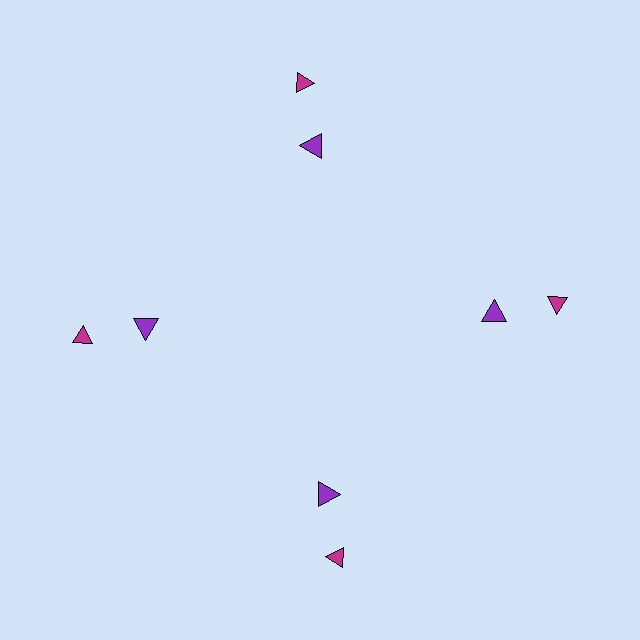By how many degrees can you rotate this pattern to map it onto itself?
The pattern maps onto itself every 90 degrees of rotation.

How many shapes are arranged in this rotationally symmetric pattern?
There are 8 shapes, arranged in 4 groups of 2.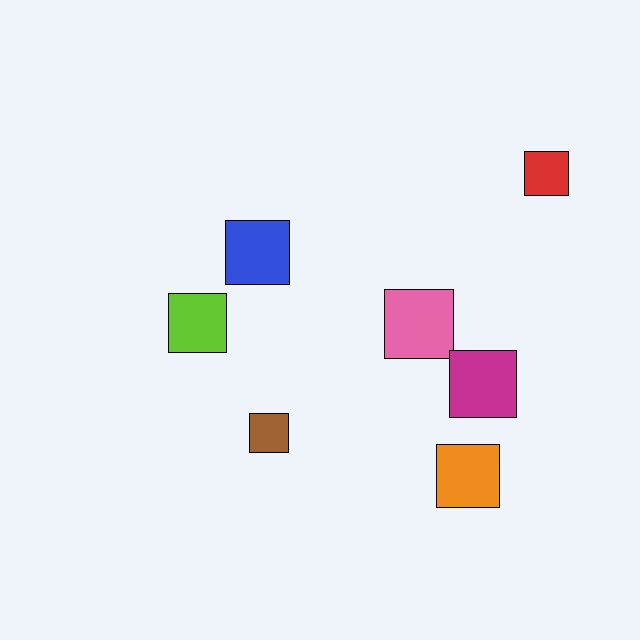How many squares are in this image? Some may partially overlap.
There are 7 squares.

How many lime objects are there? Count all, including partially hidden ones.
There is 1 lime object.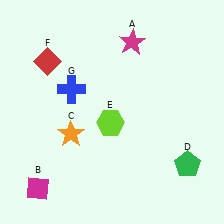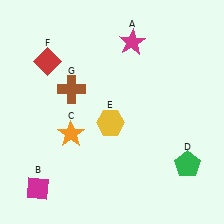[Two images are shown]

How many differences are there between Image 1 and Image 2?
There are 2 differences between the two images.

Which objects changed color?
E changed from lime to yellow. G changed from blue to brown.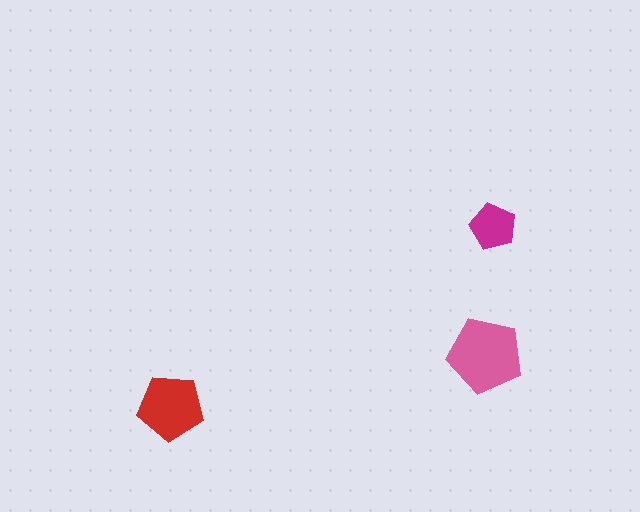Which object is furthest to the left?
The red pentagon is leftmost.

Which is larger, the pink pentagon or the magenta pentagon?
The pink one.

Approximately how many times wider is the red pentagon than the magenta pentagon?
About 1.5 times wider.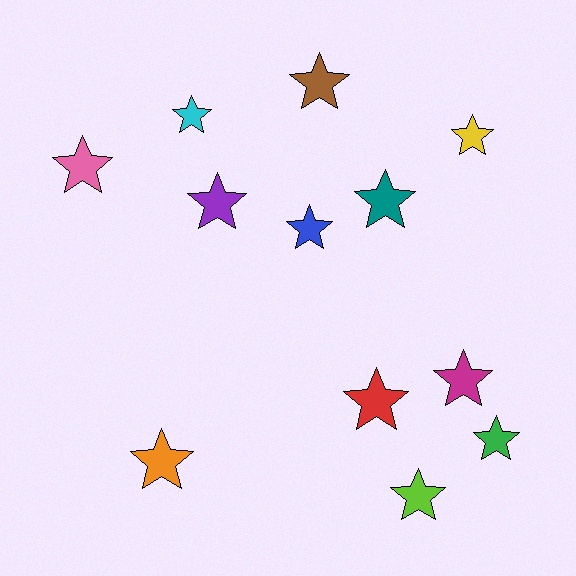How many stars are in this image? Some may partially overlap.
There are 12 stars.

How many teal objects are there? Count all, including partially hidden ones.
There is 1 teal object.